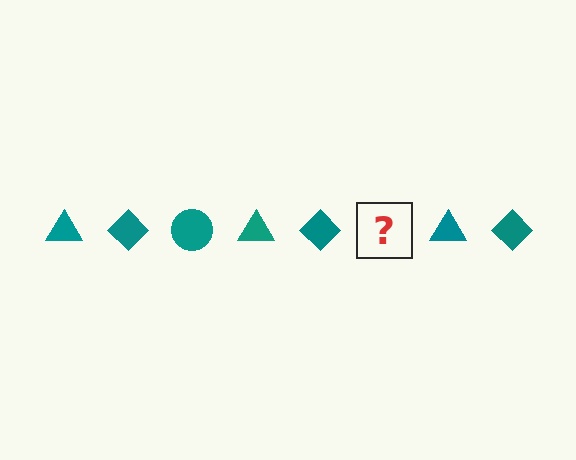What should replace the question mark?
The question mark should be replaced with a teal circle.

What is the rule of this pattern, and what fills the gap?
The rule is that the pattern cycles through triangle, diamond, circle shapes in teal. The gap should be filled with a teal circle.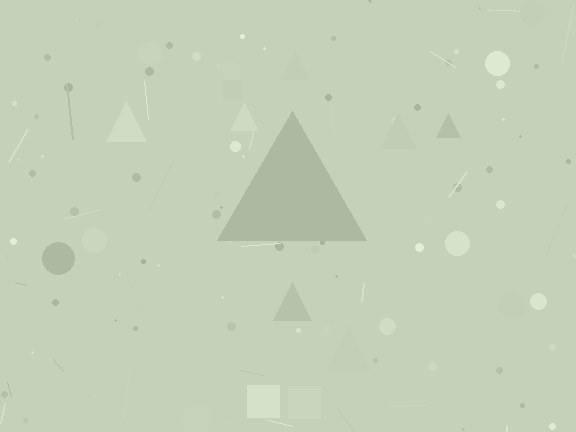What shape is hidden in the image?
A triangle is hidden in the image.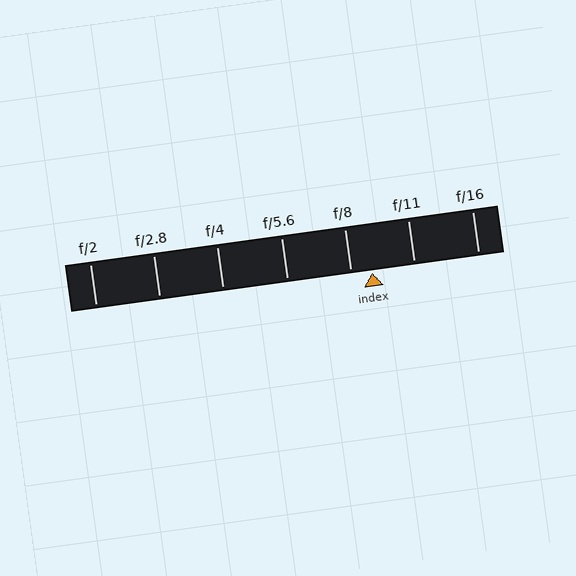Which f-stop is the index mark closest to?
The index mark is closest to f/8.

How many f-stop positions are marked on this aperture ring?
There are 7 f-stop positions marked.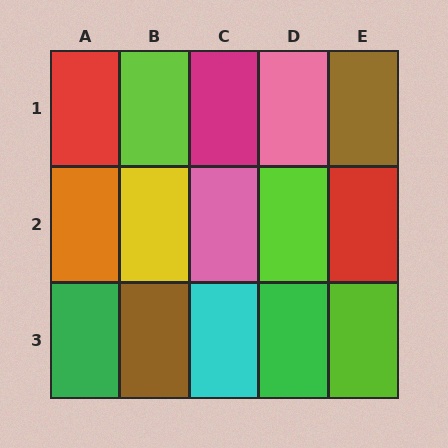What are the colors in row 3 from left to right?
Green, brown, cyan, green, lime.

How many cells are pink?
2 cells are pink.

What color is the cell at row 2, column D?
Lime.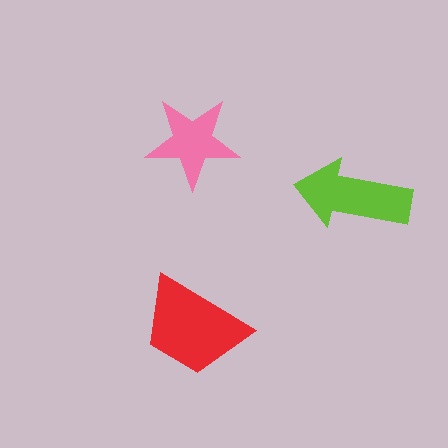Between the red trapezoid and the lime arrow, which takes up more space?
The red trapezoid.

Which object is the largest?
The red trapezoid.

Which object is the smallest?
The pink star.